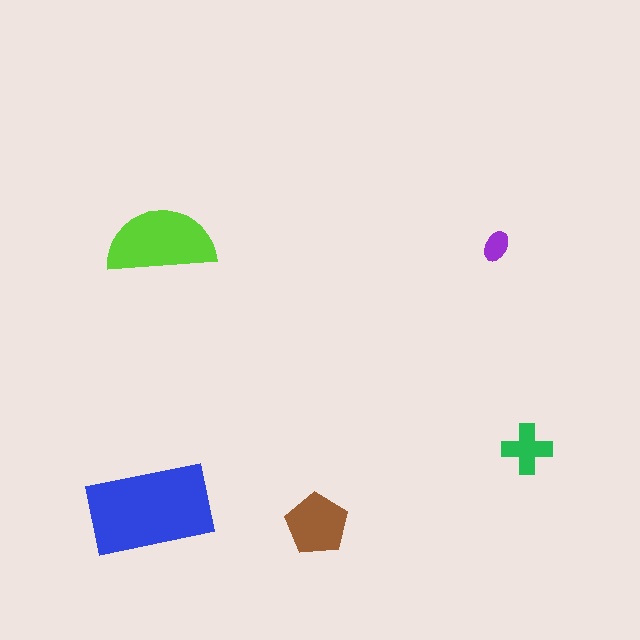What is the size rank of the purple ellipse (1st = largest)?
5th.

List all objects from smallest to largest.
The purple ellipse, the green cross, the brown pentagon, the lime semicircle, the blue rectangle.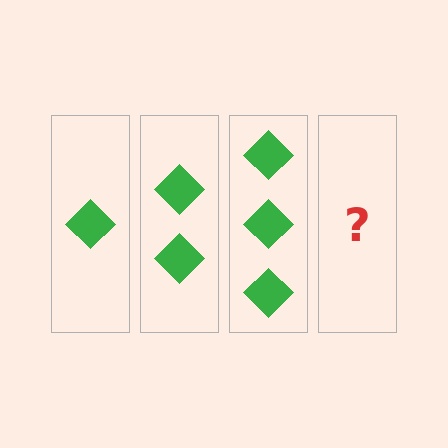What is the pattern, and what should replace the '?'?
The pattern is that each step adds one more diamond. The '?' should be 4 diamonds.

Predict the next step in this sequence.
The next step is 4 diamonds.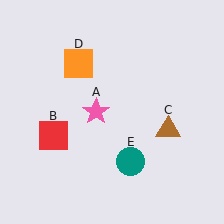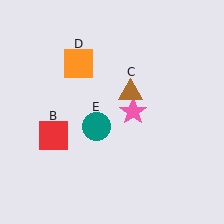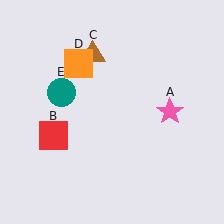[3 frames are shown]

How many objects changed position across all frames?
3 objects changed position: pink star (object A), brown triangle (object C), teal circle (object E).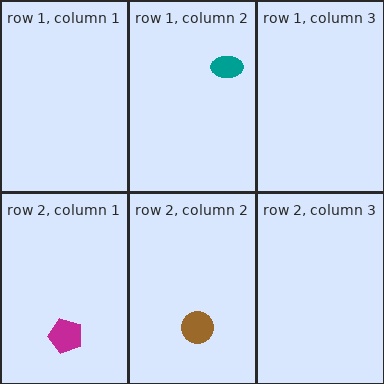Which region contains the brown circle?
The row 2, column 2 region.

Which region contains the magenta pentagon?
The row 2, column 1 region.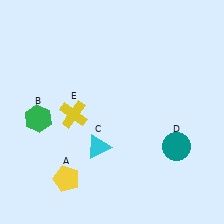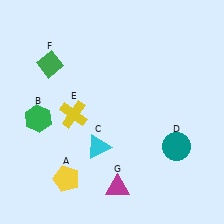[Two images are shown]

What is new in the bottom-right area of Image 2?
A magenta triangle (G) was added in the bottom-right area of Image 2.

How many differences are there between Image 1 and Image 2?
There are 2 differences between the two images.